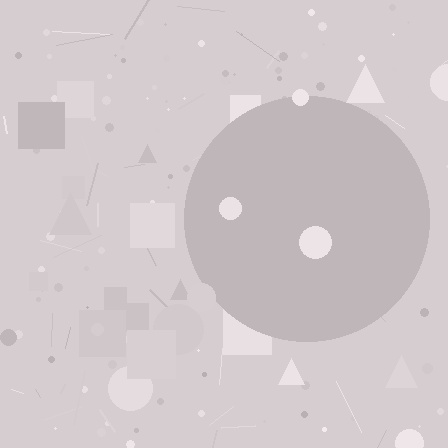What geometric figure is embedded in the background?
A circle is embedded in the background.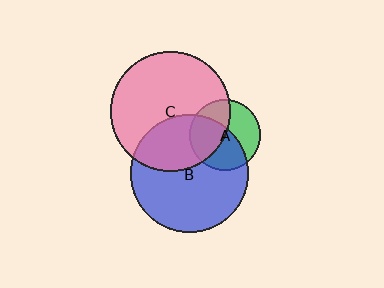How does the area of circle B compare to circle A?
Approximately 2.8 times.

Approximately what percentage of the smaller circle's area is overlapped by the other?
Approximately 55%.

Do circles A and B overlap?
Yes.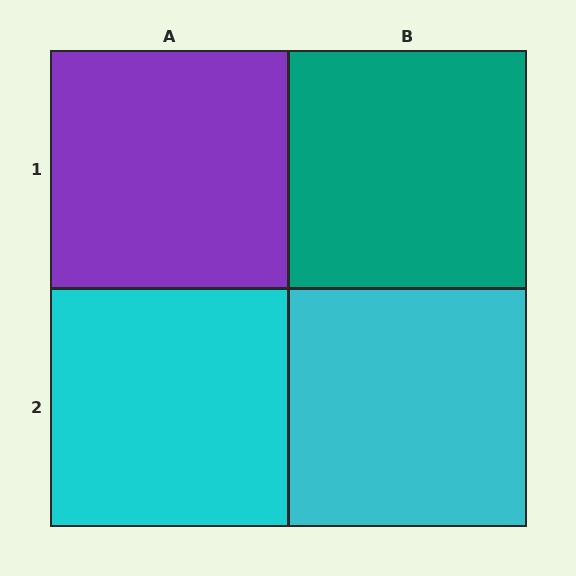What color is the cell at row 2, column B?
Cyan.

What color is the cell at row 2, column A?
Cyan.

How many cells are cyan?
2 cells are cyan.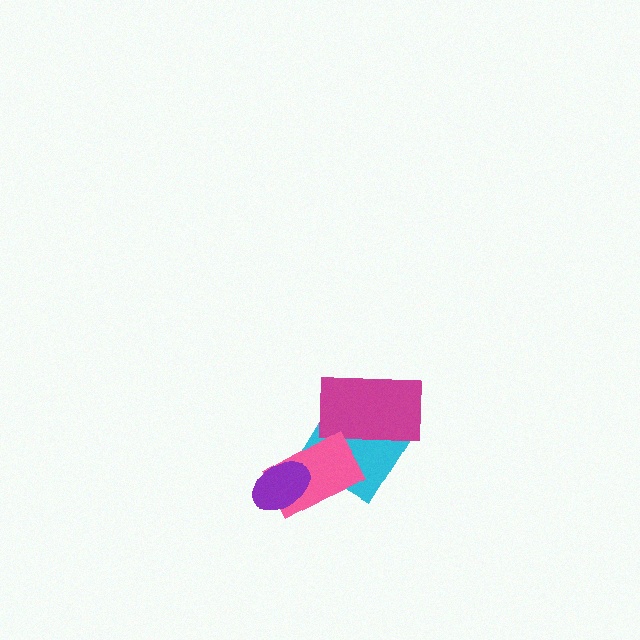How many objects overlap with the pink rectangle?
2 objects overlap with the pink rectangle.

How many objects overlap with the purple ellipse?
1 object overlaps with the purple ellipse.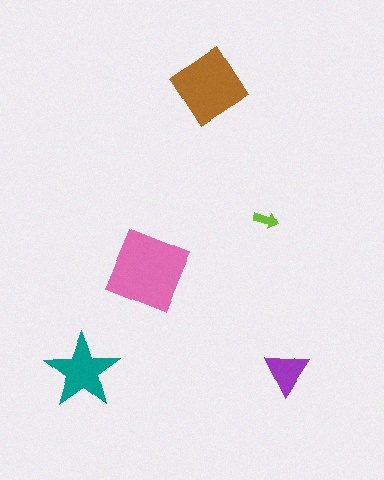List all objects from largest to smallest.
The pink square, the brown diamond, the teal star, the purple triangle, the lime arrow.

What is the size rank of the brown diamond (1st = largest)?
2nd.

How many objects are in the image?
There are 5 objects in the image.